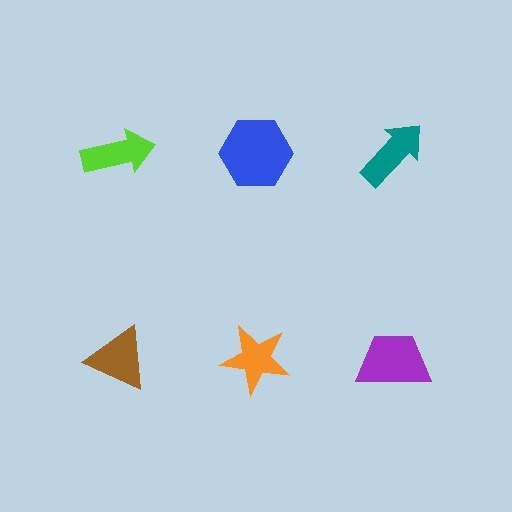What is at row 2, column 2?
An orange star.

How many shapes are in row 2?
3 shapes.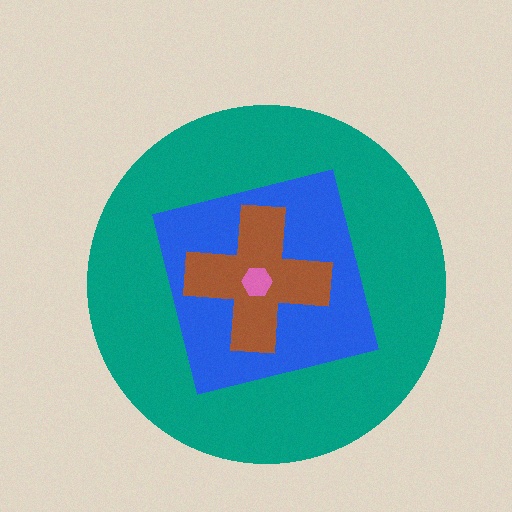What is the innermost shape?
The pink hexagon.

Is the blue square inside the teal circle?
Yes.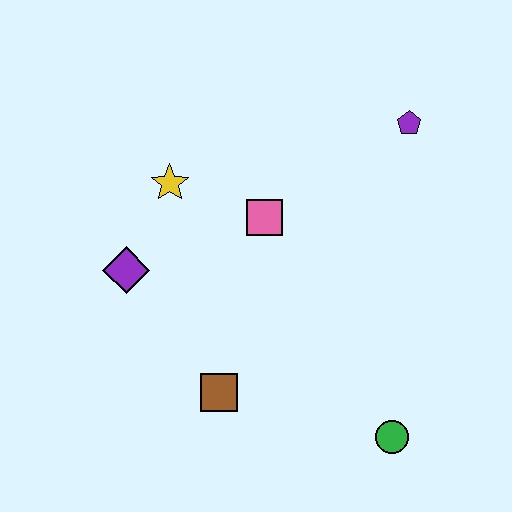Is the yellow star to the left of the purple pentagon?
Yes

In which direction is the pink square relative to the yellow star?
The pink square is to the right of the yellow star.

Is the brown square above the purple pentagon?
No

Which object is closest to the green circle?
The brown square is closest to the green circle.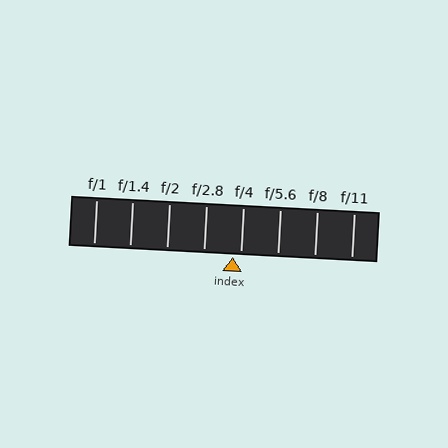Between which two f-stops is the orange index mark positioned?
The index mark is between f/2.8 and f/4.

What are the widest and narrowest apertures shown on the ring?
The widest aperture shown is f/1 and the narrowest is f/11.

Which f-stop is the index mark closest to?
The index mark is closest to f/4.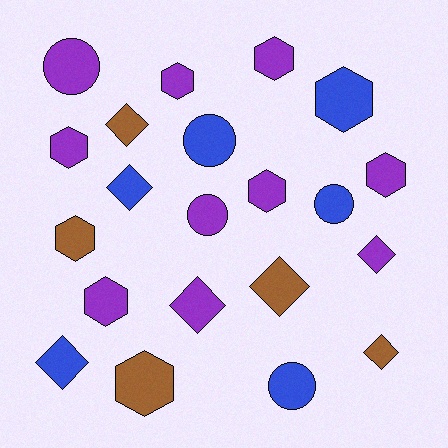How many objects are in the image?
There are 21 objects.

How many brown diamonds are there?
There are 3 brown diamonds.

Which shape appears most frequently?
Hexagon, with 9 objects.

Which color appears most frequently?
Purple, with 10 objects.